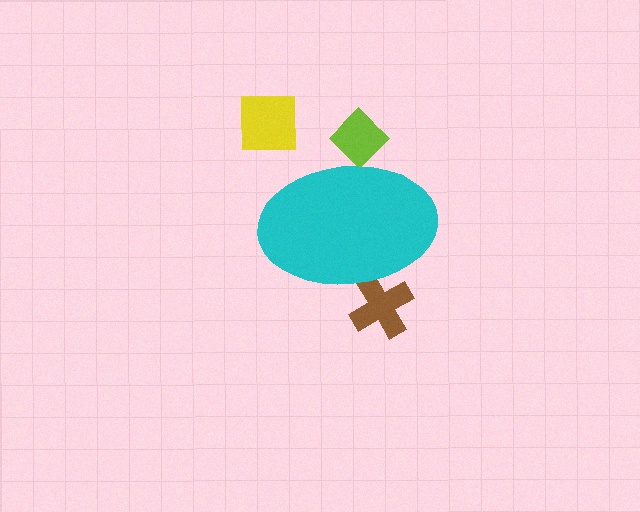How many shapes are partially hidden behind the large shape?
2 shapes are partially hidden.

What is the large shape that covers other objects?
A cyan ellipse.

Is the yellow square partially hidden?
No, the yellow square is fully visible.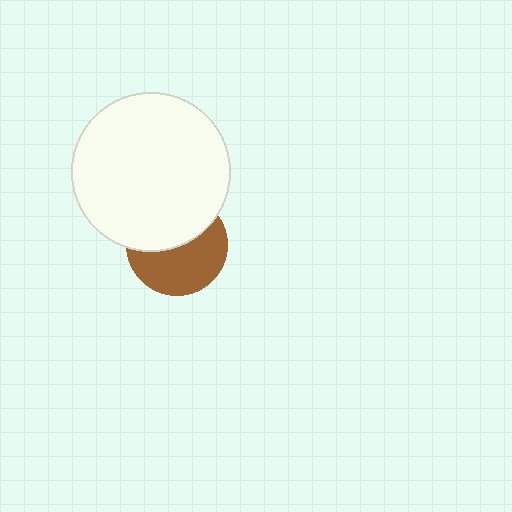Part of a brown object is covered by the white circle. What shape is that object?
It is a circle.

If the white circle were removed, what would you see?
You would see the complete brown circle.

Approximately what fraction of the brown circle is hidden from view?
Roughly 46% of the brown circle is hidden behind the white circle.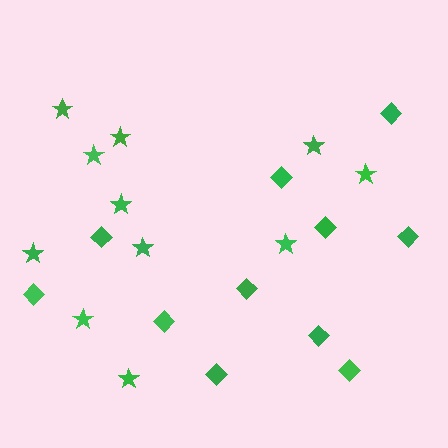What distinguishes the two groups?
There are 2 groups: one group of stars (11) and one group of diamonds (11).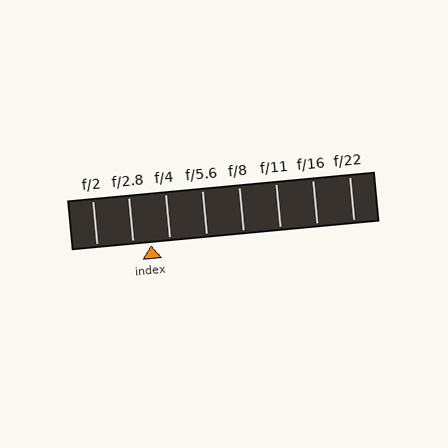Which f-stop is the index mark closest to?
The index mark is closest to f/2.8.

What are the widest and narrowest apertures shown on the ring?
The widest aperture shown is f/2 and the narrowest is f/22.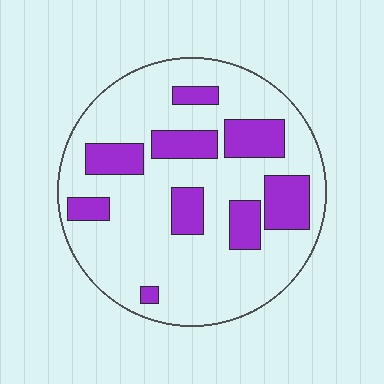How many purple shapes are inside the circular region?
9.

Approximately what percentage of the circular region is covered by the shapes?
Approximately 25%.